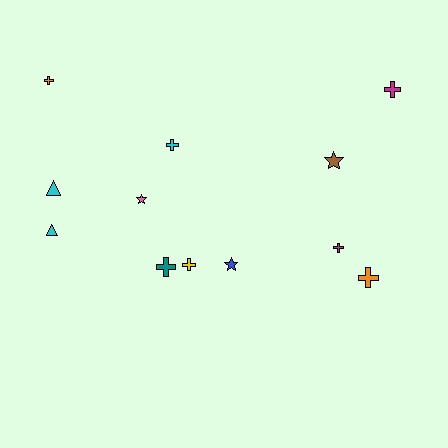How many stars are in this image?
There are 3 stars.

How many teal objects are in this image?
There is 1 teal object.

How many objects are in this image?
There are 12 objects.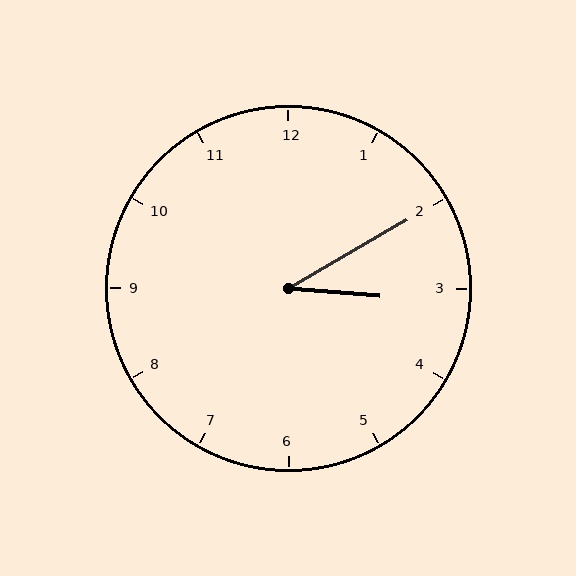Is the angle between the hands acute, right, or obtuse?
It is acute.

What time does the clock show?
3:10.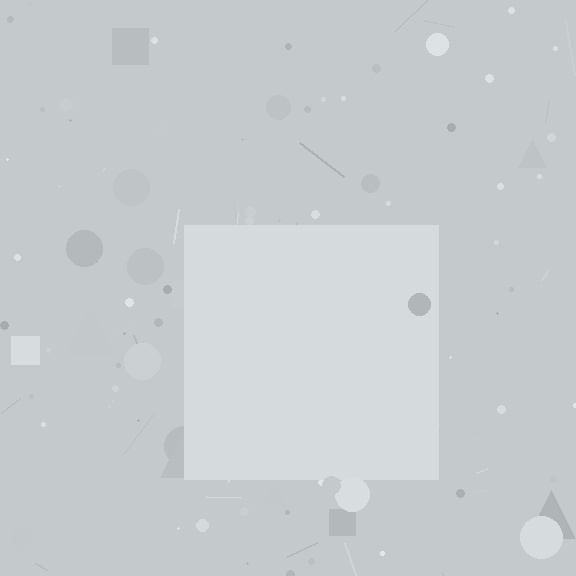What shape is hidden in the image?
A square is hidden in the image.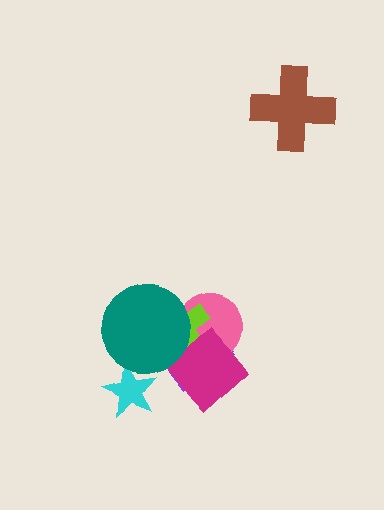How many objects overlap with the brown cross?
0 objects overlap with the brown cross.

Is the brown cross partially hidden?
No, no other shape covers it.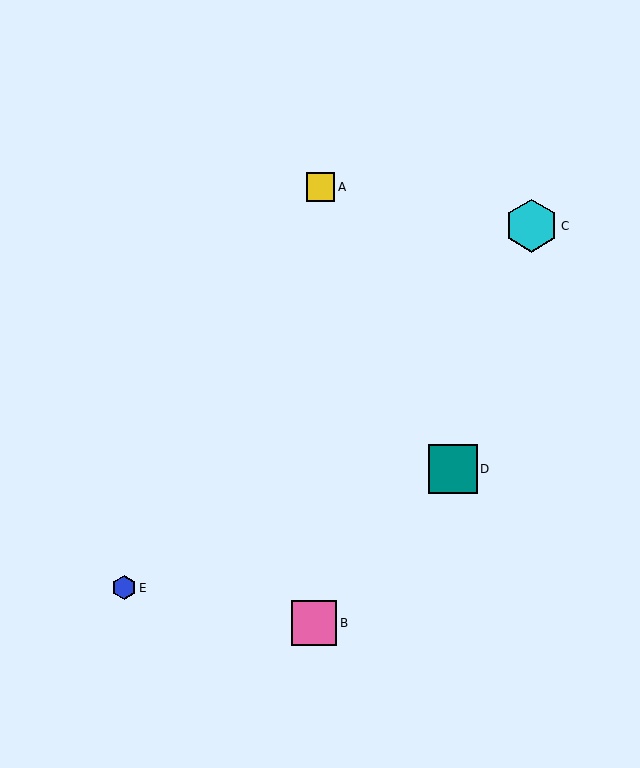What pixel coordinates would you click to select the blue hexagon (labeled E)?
Click at (124, 588) to select the blue hexagon E.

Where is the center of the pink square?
The center of the pink square is at (314, 623).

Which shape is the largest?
The cyan hexagon (labeled C) is the largest.